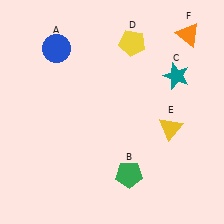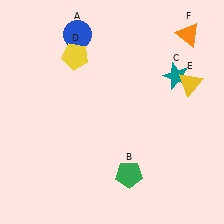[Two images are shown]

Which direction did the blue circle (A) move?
The blue circle (A) moved right.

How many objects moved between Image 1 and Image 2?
3 objects moved between the two images.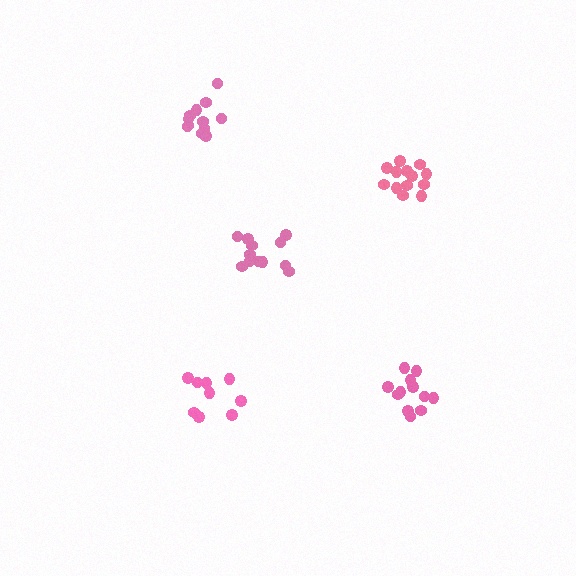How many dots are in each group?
Group 1: 12 dots, Group 2: 13 dots, Group 3: 12 dots, Group 4: 9 dots, Group 5: 12 dots (58 total).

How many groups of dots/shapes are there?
There are 5 groups.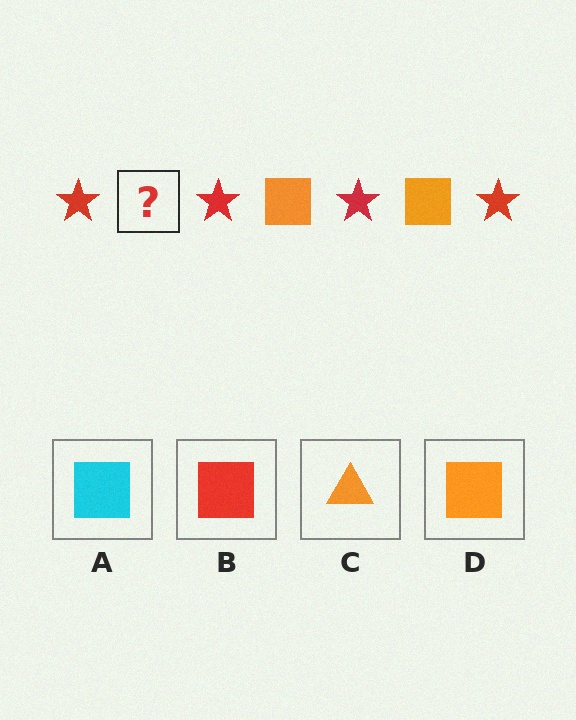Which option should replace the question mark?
Option D.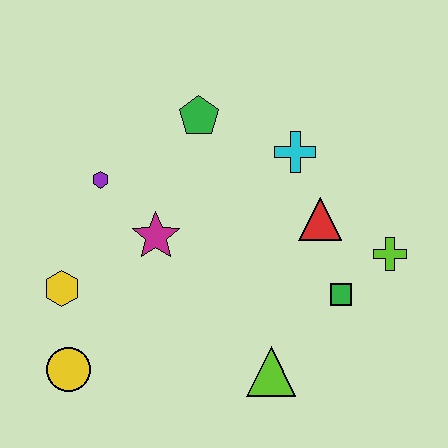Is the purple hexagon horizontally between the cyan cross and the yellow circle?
Yes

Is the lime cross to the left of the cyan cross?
No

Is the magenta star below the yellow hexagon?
No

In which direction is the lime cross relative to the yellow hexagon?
The lime cross is to the right of the yellow hexagon.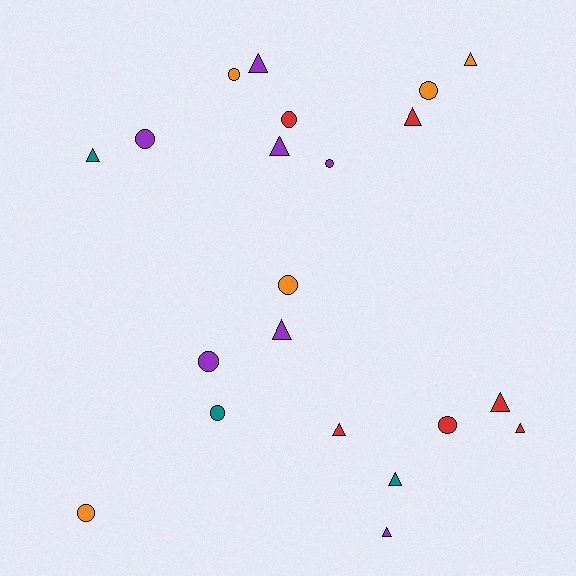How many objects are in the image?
There are 21 objects.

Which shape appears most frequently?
Triangle, with 11 objects.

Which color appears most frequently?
Purple, with 7 objects.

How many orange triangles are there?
There is 1 orange triangle.